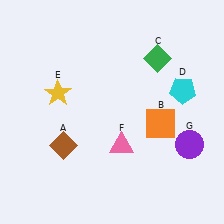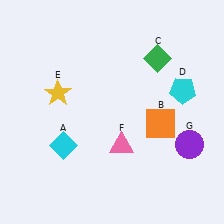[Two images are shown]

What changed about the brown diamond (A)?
In Image 1, A is brown. In Image 2, it changed to cyan.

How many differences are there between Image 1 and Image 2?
There is 1 difference between the two images.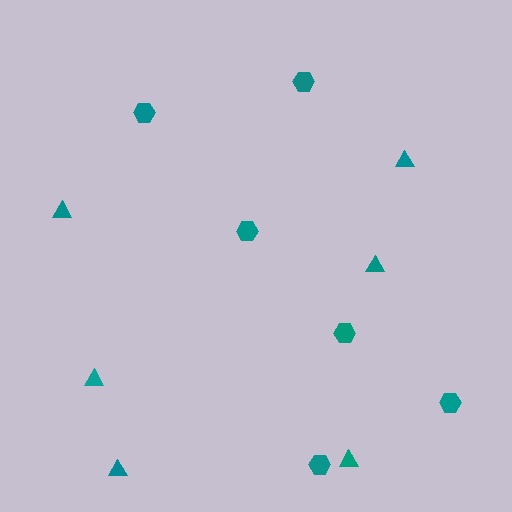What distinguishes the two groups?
There are 2 groups: one group of triangles (6) and one group of hexagons (6).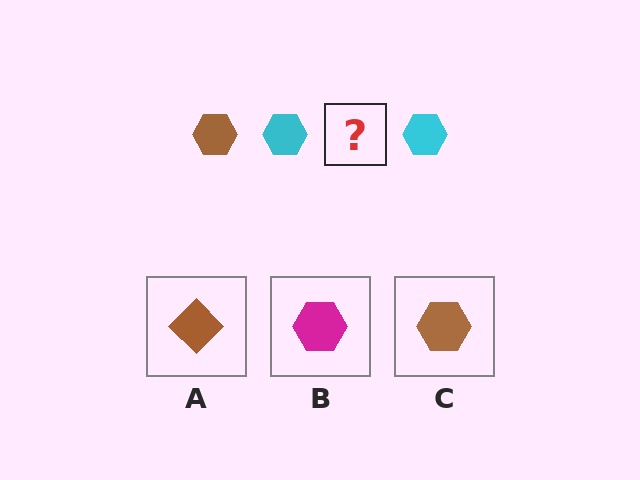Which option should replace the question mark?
Option C.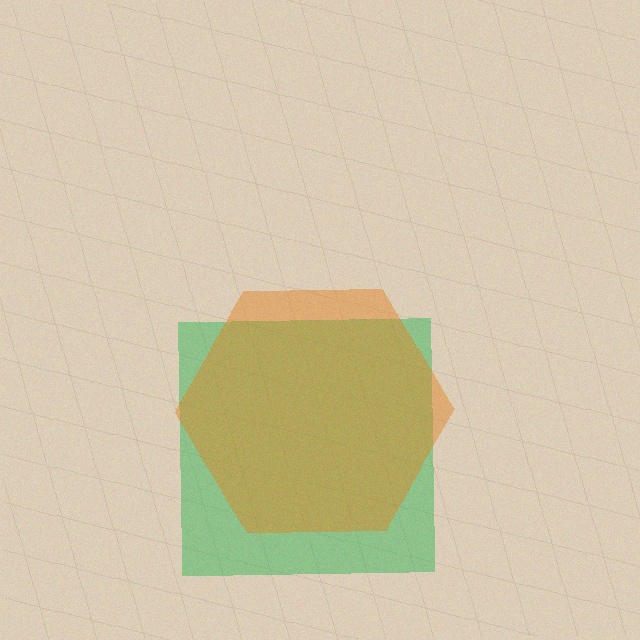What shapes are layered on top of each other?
The layered shapes are: a green square, an orange hexagon.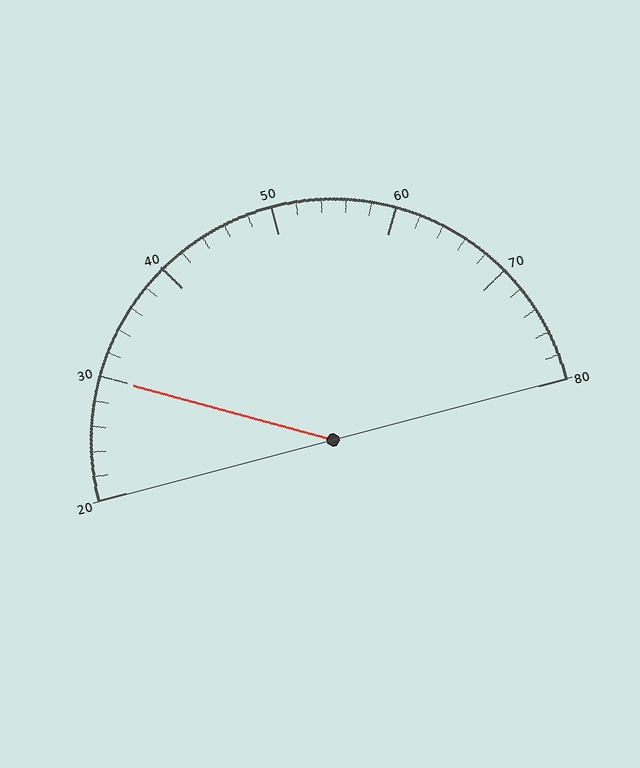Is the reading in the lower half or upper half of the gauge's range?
The reading is in the lower half of the range (20 to 80).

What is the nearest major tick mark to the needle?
The nearest major tick mark is 30.